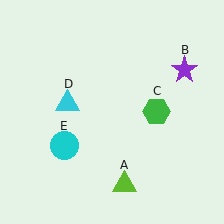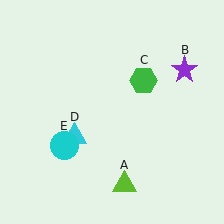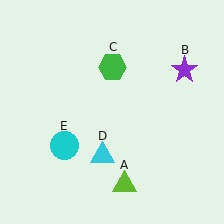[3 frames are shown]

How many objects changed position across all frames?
2 objects changed position: green hexagon (object C), cyan triangle (object D).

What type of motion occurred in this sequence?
The green hexagon (object C), cyan triangle (object D) rotated counterclockwise around the center of the scene.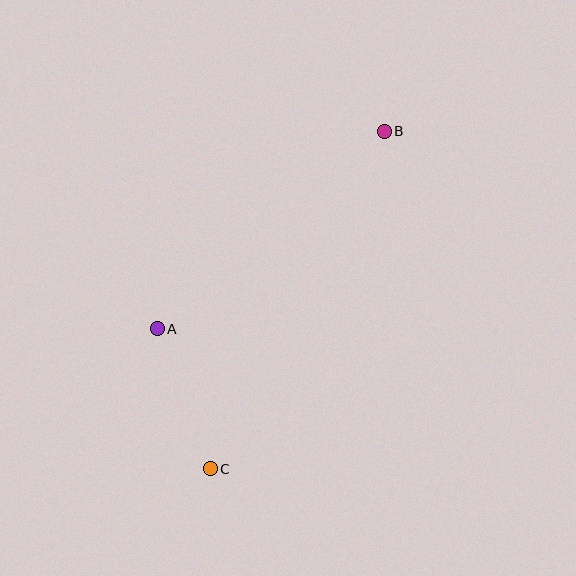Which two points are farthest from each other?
Points B and C are farthest from each other.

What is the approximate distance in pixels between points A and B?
The distance between A and B is approximately 301 pixels.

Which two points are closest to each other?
Points A and C are closest to each other.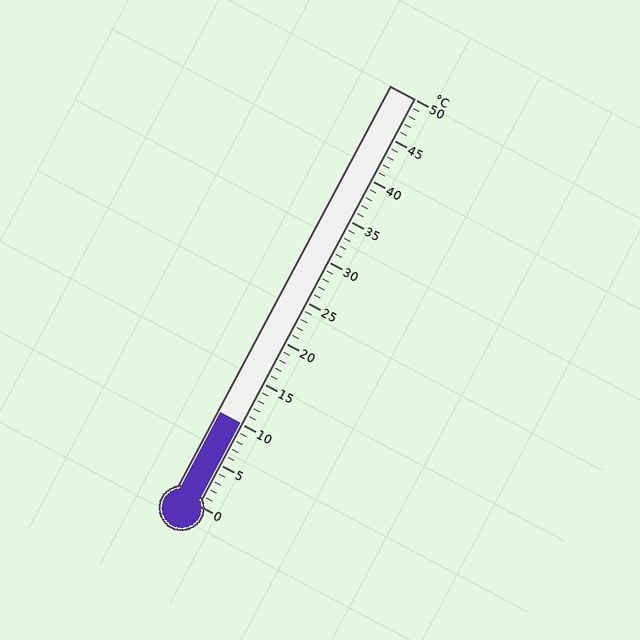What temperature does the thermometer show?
The thermometer shows approximately 10°C.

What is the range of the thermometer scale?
The thermometer scale ranges from 0°C to 50°C.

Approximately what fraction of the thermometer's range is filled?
The thermometer is filled to approximately 20% of its range.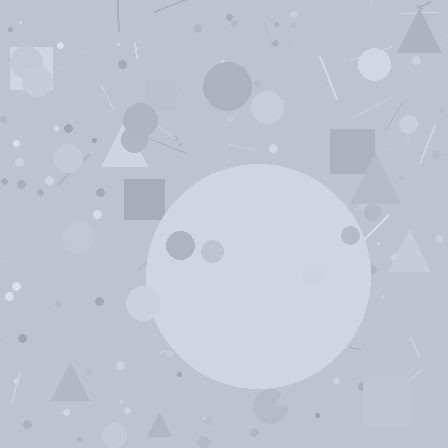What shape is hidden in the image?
A circle is hidden in the image.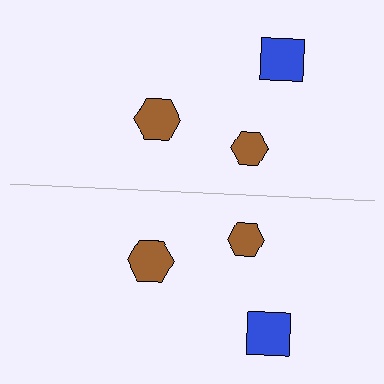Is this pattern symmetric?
Yes, this pattern has bilateral (reflection) symmetry.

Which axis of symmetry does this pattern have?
The pattern has a horizontal axis of symmetry running through the center of the image.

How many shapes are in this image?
There are 6 shapes in this image.